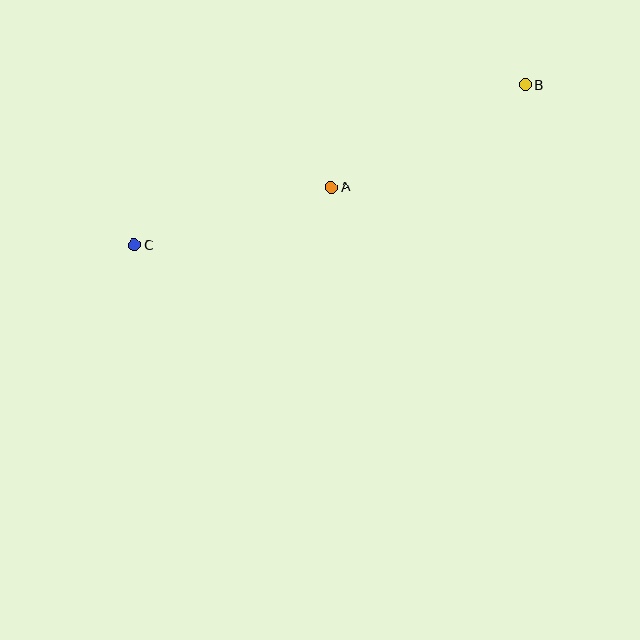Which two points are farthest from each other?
Points B and C are farthest from each other.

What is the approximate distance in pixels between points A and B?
The distance between A and B is approximately 219 pixels.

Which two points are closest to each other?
Points A and C are closest to each other.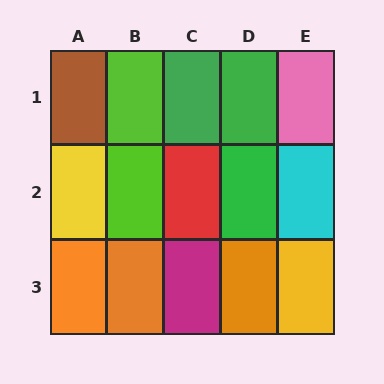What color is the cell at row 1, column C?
Green.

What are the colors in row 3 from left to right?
Orange, orange, magenta, orange, yellow.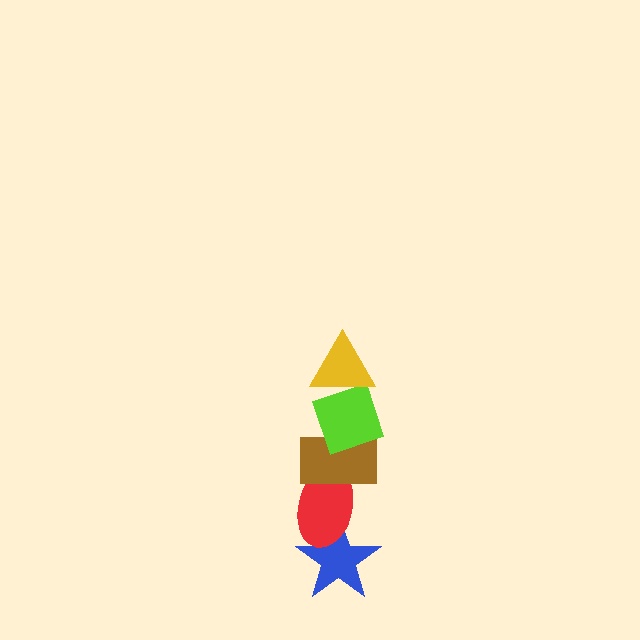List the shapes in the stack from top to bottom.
From top to bottom: the yellow triangle, the lime diamond, the brown rectangle, the red ellipse, the blue star.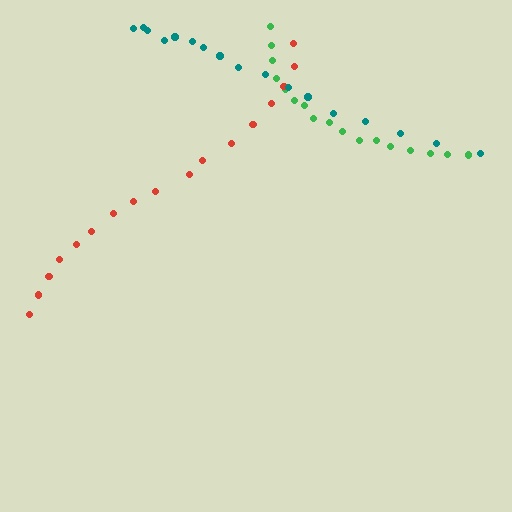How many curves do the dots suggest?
There are 3 distinct paths.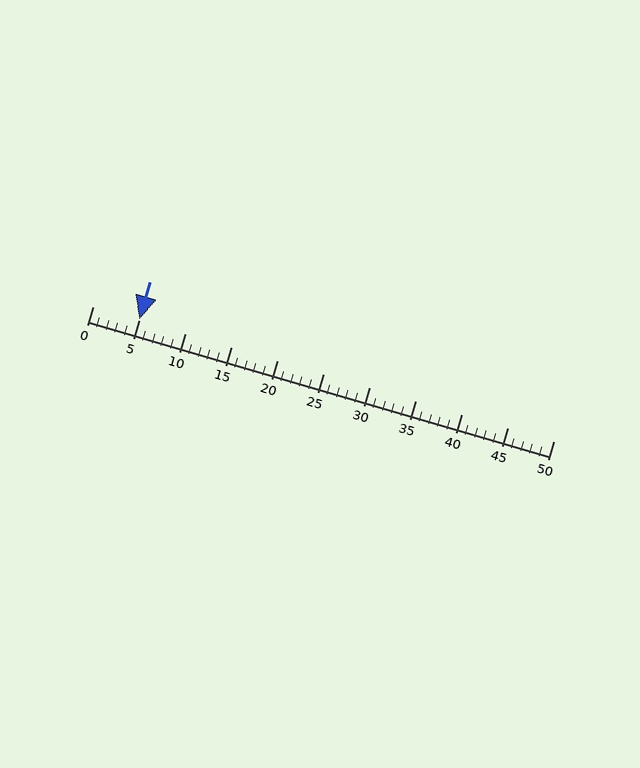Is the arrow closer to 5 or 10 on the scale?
The arrow is closer to 5.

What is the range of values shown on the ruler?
The ruler shows values from 0 to 50.